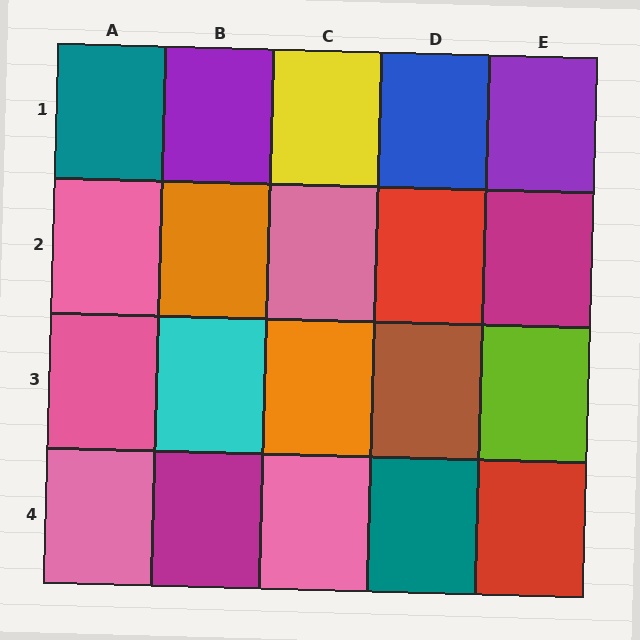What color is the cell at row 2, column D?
Red.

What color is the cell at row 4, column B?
Magenta.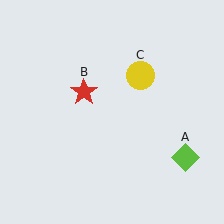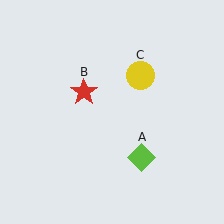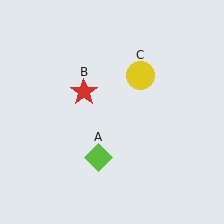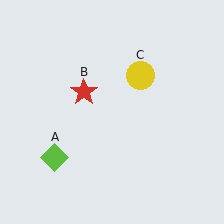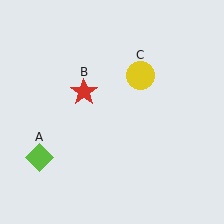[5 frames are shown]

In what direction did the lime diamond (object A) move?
The lime diamond (object A) moved left.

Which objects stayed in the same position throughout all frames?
Red star (object B) and yellow circle (object C) remained stationary.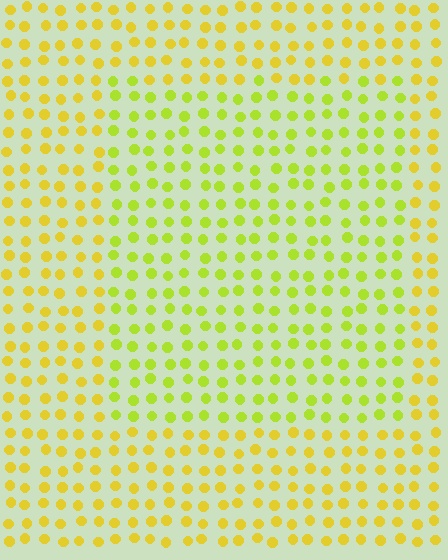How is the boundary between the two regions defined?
The boundary is defined purely by a slight shift in hue (about 26 degrees). Spacing, size, and orientation are identical on both sides.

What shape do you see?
I see a rectangle.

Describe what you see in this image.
The image is filled with small yellow elements in a uniform arrangement. A rectangle-shaped region is visible where the elements are tinted to a slightly different hue, forming a subtle color boundary.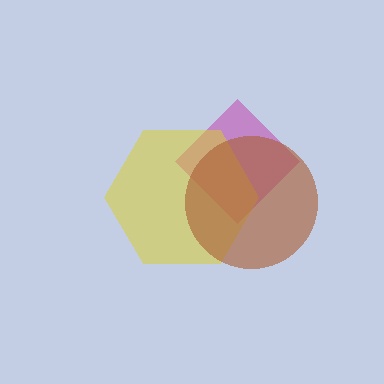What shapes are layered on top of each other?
The layered shapes are: a magenta diamond, a yellow hexagon, a brown circle.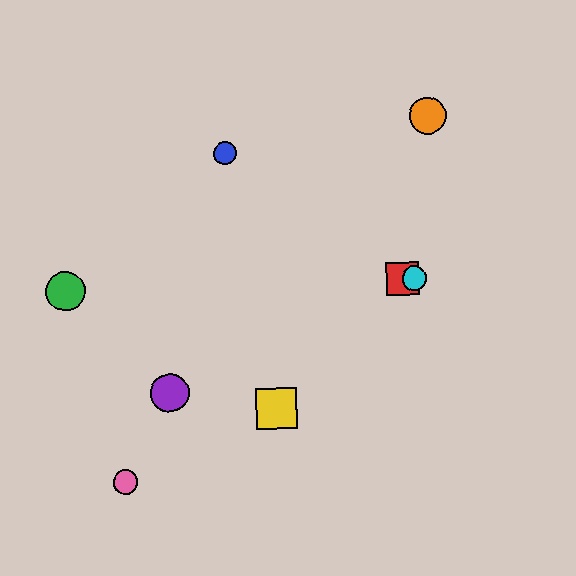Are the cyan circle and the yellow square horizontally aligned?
No, the cyan circle is at y≈278 and the yellow square is at y≈409.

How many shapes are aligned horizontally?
3 shapes (the red square, the green circle, the cyan circle) are aligned horizontally.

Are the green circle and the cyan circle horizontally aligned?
Yes, both are at y≈291.